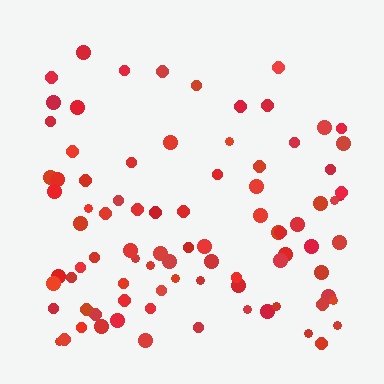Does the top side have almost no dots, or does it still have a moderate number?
Still a moderate number, just noticeably fewer than the bottom.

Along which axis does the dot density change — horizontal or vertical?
Vertical.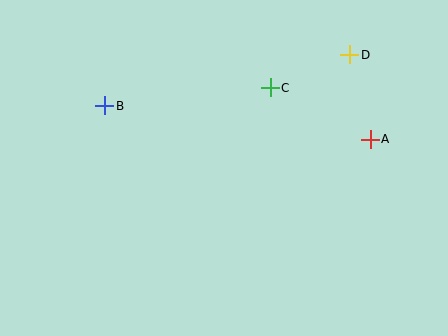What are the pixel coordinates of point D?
Point D is at (350, 55).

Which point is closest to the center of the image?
Point C at (270, 88) is closest to the center.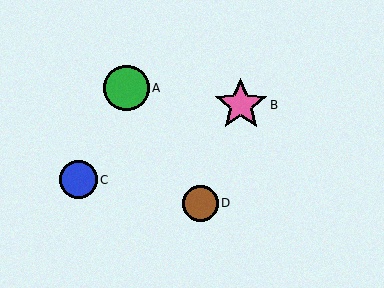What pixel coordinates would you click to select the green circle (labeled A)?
Click at (127, 88) to select the green circle A.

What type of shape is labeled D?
Shape D is a brown circle.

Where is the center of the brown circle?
The center of the brown circle is at (200, 203).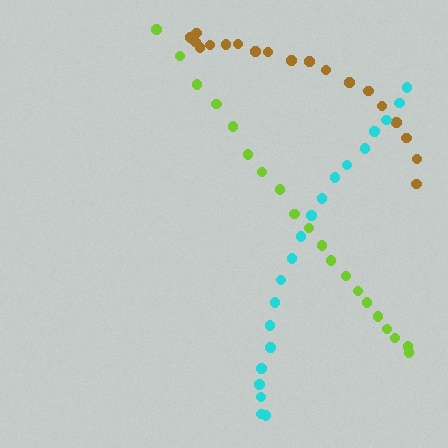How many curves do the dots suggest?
There are 3 distinct paths.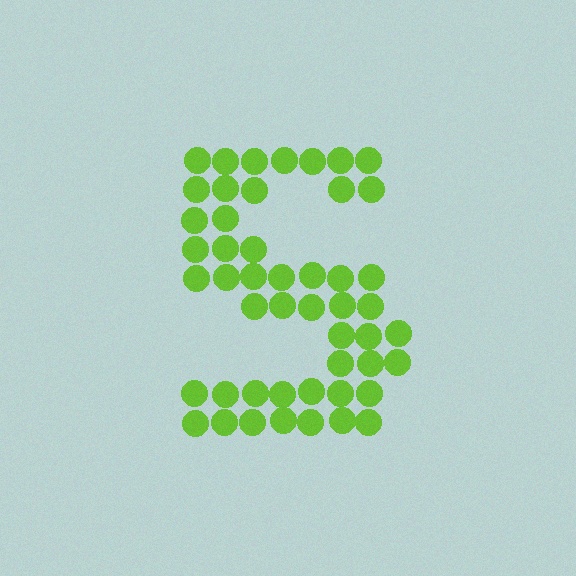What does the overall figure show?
The overall figure shows the letter S.